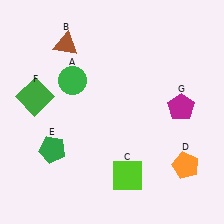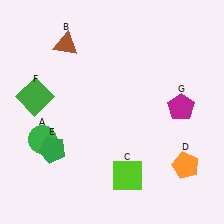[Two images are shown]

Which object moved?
The green circle (A) moved down.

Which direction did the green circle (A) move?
The green circle (A) moved down.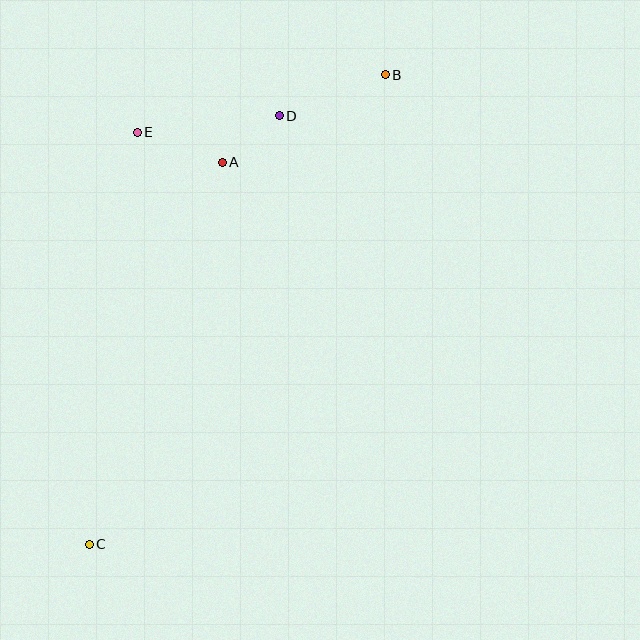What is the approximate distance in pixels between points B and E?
The distance between B and E is approximately 255 pixels.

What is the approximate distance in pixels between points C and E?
The distance between C and E is approximately 414 pixels.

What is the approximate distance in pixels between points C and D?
The distance between C and D is approximately 468 pixels.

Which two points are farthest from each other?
Points B and C are farthest from each other.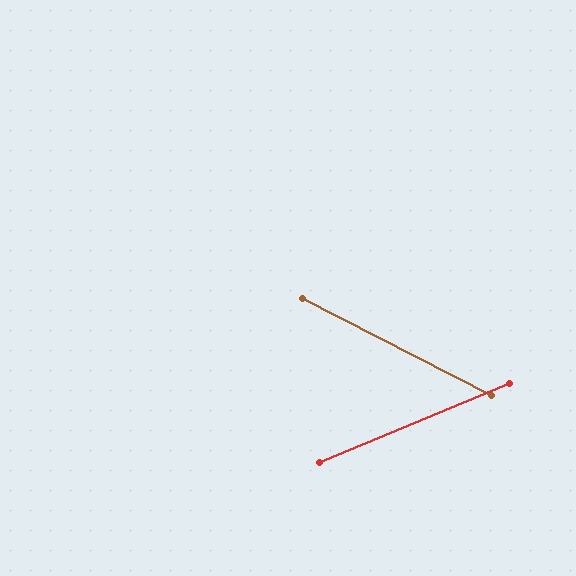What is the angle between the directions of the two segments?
Approximately 50 degrees.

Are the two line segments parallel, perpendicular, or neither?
Neither parallel nor perpendicular — they differ by about 50°.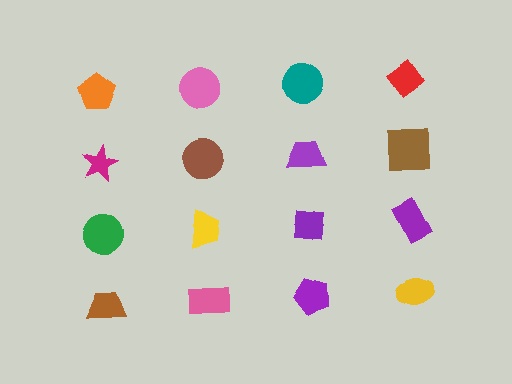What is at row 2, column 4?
A brown square.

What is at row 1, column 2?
A pink circle.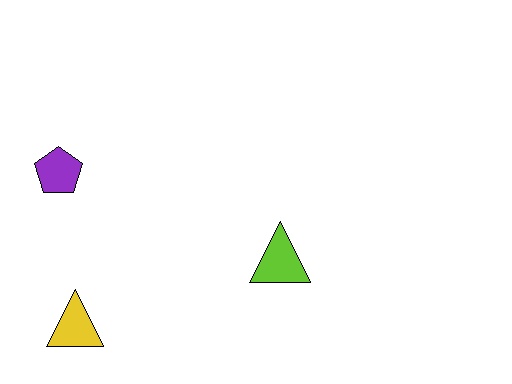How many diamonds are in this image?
There are no diamonds.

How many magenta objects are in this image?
There are no magenta objects.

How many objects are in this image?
There are 3 objects.